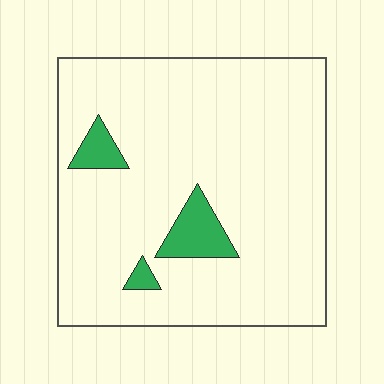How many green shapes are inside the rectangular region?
3.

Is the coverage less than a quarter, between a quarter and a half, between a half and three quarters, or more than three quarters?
Less than a quarter.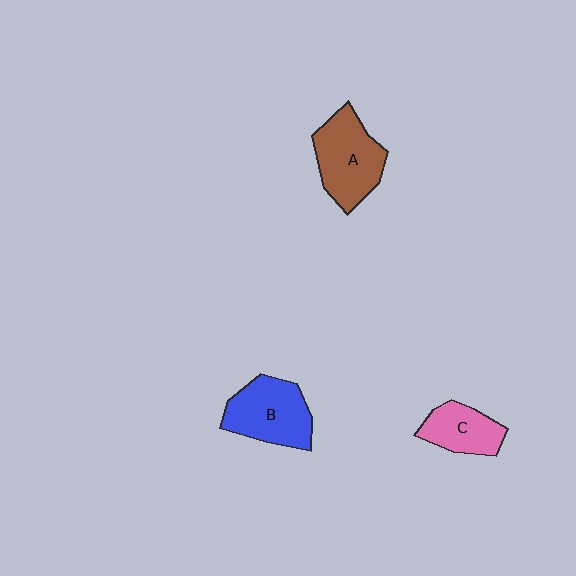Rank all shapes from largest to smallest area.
From largest to smallest: A (brown), B (blue), C (pink).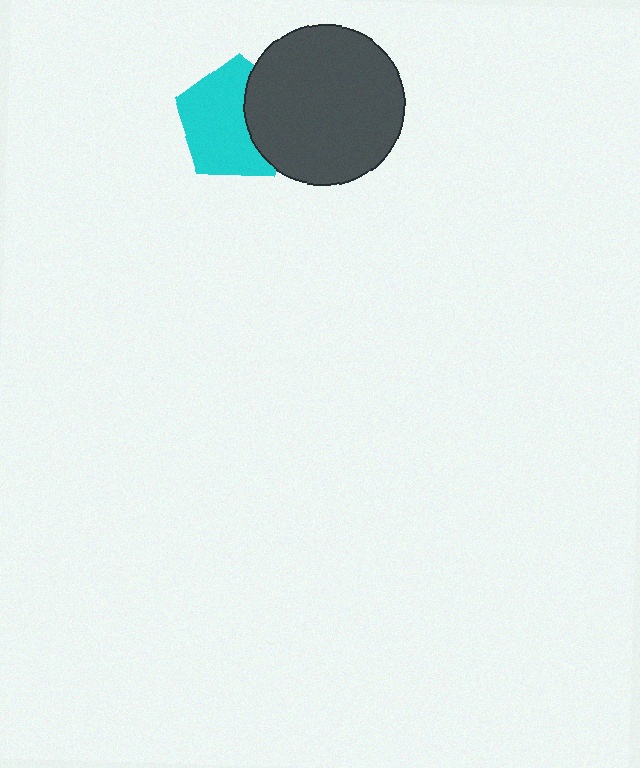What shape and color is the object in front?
The object in front is a dark gray circle.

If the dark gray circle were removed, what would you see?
You would see the complete cyan pentagon.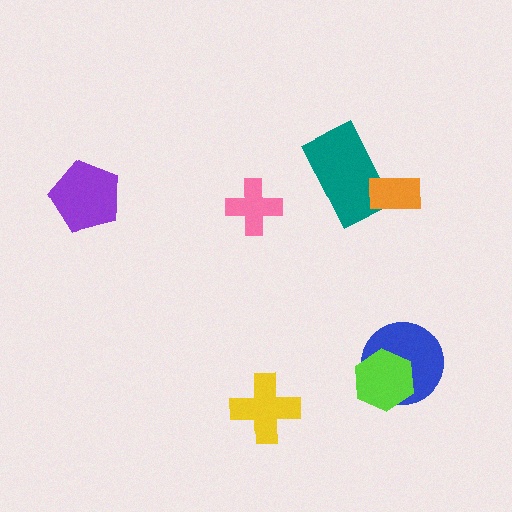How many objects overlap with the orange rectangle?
1 object overlaps with the orange rectangle.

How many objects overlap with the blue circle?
1 object overlaps with the blue circle.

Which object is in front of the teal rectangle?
The orange rectangle is in front of the teal rectangle.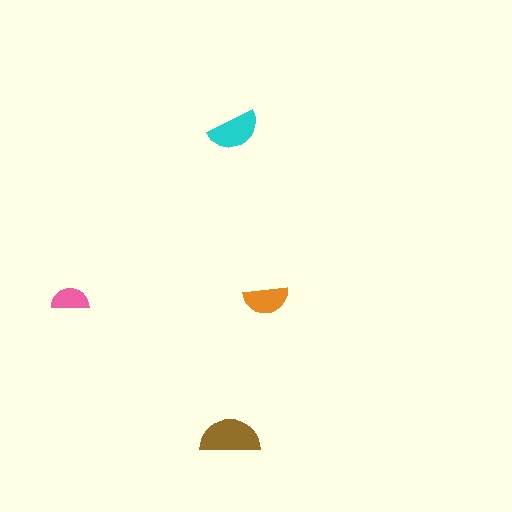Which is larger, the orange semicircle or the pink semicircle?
The orange one.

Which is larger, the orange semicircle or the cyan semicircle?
The cyan one.